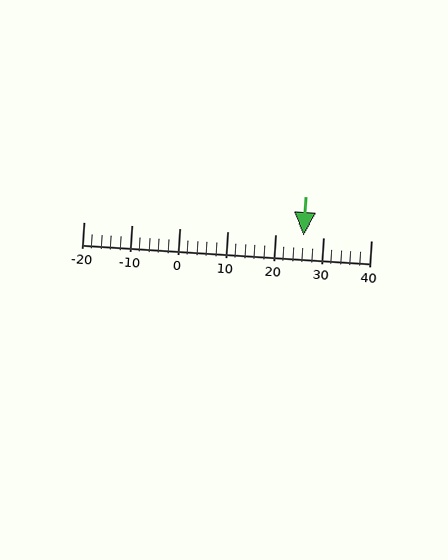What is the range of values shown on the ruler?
The ruler shows values from -20 to 40.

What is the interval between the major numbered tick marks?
The major tick marks are spaced 10 units apart.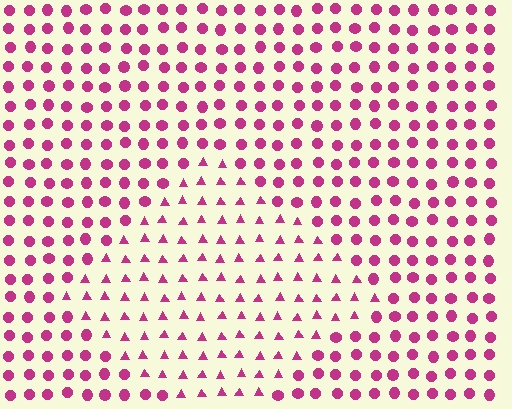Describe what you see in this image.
The image is filled with small magenta elements arranged in a uniform grid. A diamond-shaped region contains triangles, while the surrounding area contains circles. The boundary is defined purely by the change in element shape.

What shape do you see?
I see a diamond.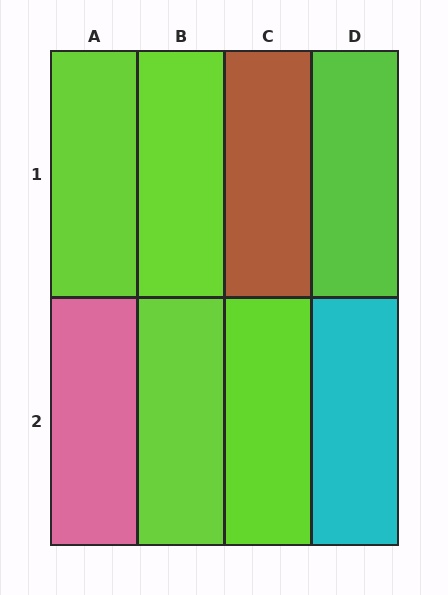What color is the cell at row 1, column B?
Lime.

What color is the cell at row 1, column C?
Brown.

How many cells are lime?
5 cells are lime.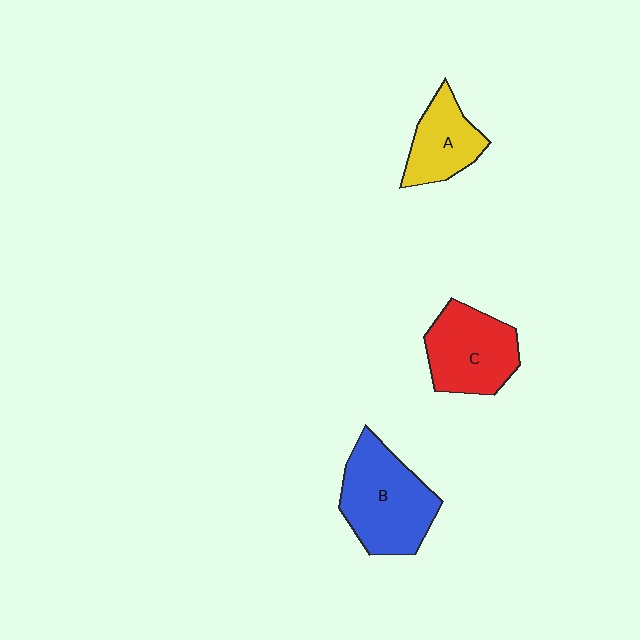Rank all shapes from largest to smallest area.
From largest to smallest: B (blue), C (red), A (yellow).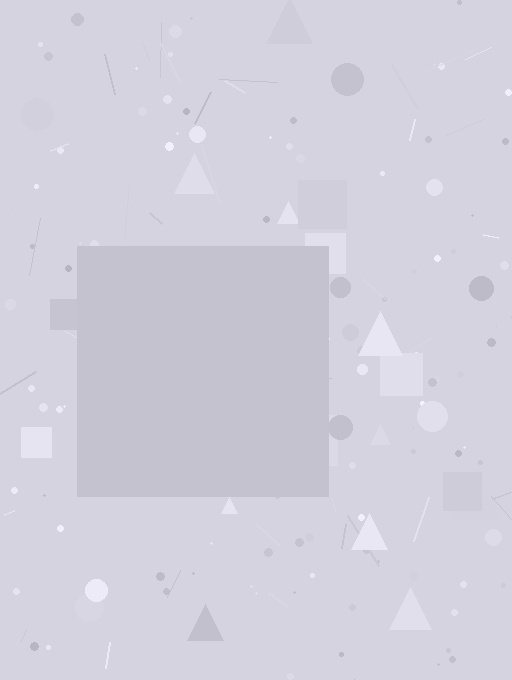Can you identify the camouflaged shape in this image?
The camouflaged shape is a square.